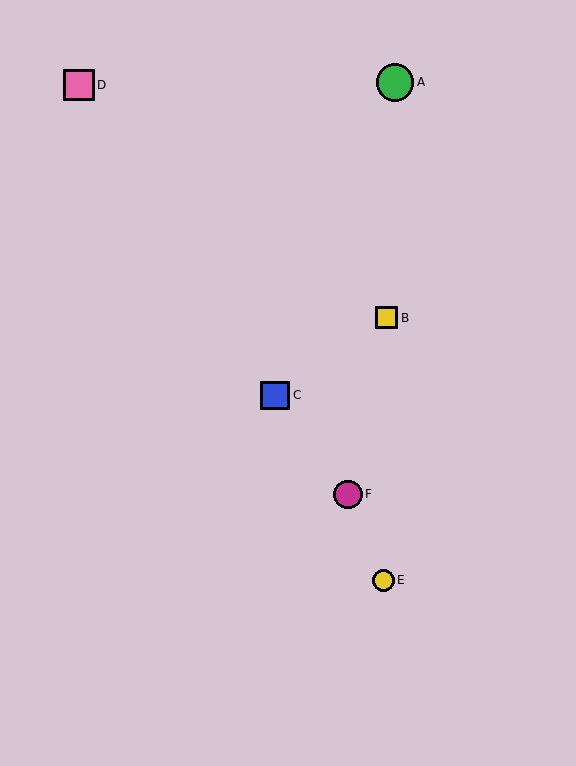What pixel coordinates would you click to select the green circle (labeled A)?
Click at (395, 82) to select the green circle A.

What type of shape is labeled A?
Shape A is a green circle.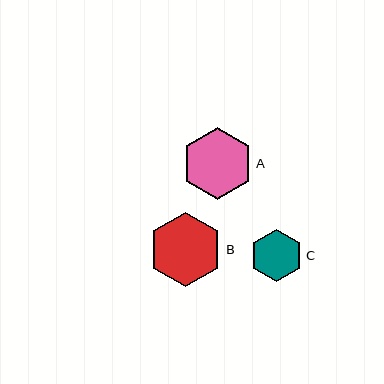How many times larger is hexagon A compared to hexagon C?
Hexagon A is approximately 1.4 times the size of hexagon C.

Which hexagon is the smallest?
Hexagon C is the smallest with a size of approximately 52 pixels.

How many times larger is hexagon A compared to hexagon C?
Hexagon A is approximately 1.4 times the size of hexagon C.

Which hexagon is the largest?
Hexagon B is the largest with a size of approximately 75 pixels.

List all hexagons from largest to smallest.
From largest to smallest: B, A, C.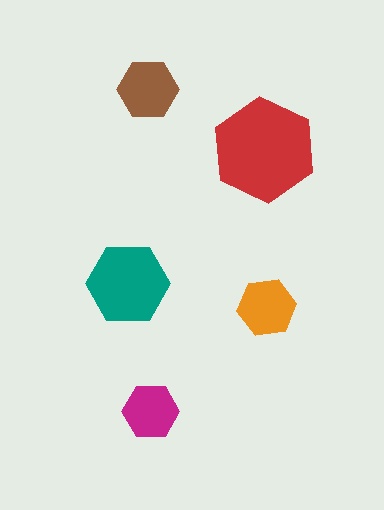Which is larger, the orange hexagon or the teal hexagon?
The teal one.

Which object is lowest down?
The magenta hexagon is bottommost.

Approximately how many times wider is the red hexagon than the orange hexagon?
About 2 times wider.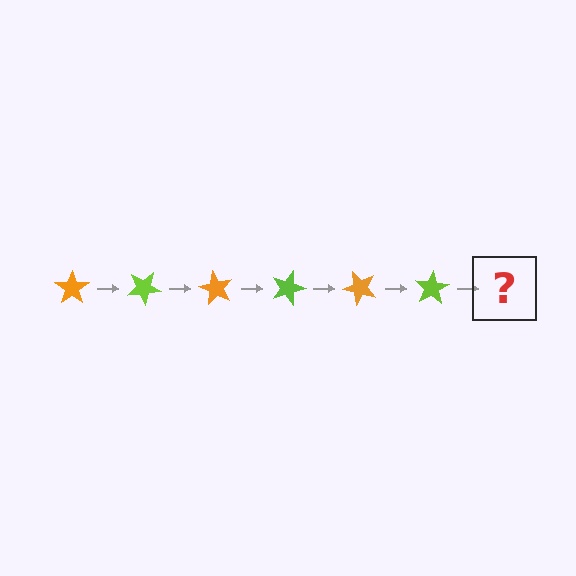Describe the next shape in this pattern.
It should be an orange star, rotated 180 degrees from the start.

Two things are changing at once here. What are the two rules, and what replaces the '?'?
The two rules are that it rotates 30 degrees each step and the color cycles through orange and lime. The '?' should be an orange star, rotated 180 degrees from the start.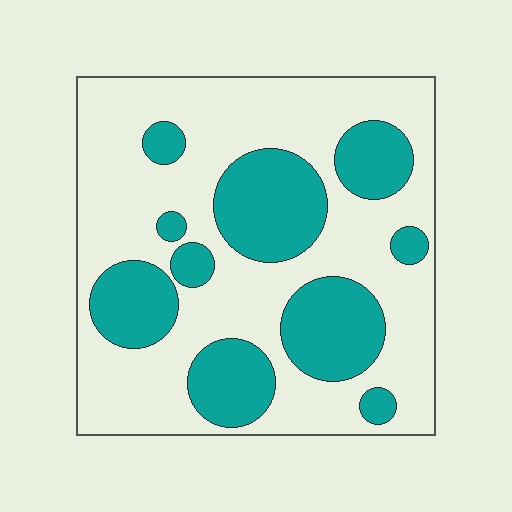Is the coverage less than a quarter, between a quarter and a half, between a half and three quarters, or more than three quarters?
Between a quarter and a half.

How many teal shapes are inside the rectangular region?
10.